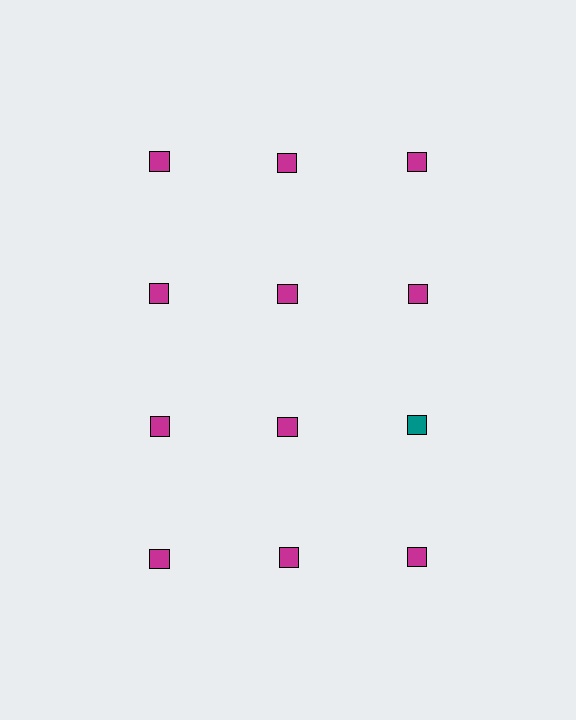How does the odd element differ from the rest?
It has a different color: teal instead of magenta.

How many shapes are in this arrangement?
There are 12 shapes arranged in a grid pattern.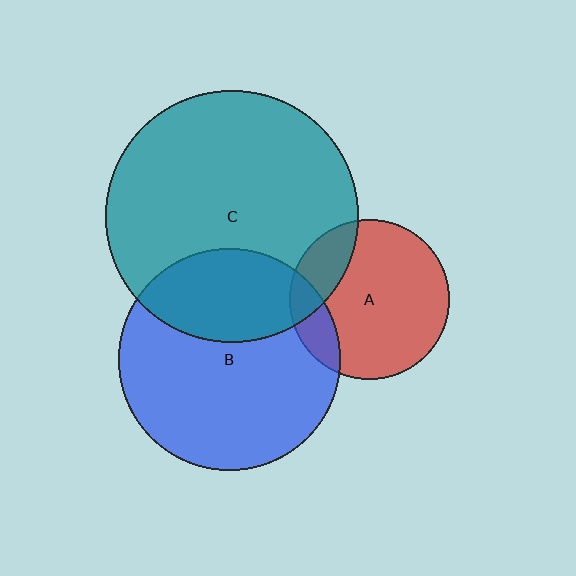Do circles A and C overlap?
Yes.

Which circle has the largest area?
Circle C (teal).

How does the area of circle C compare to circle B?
Approximately 1.3 times.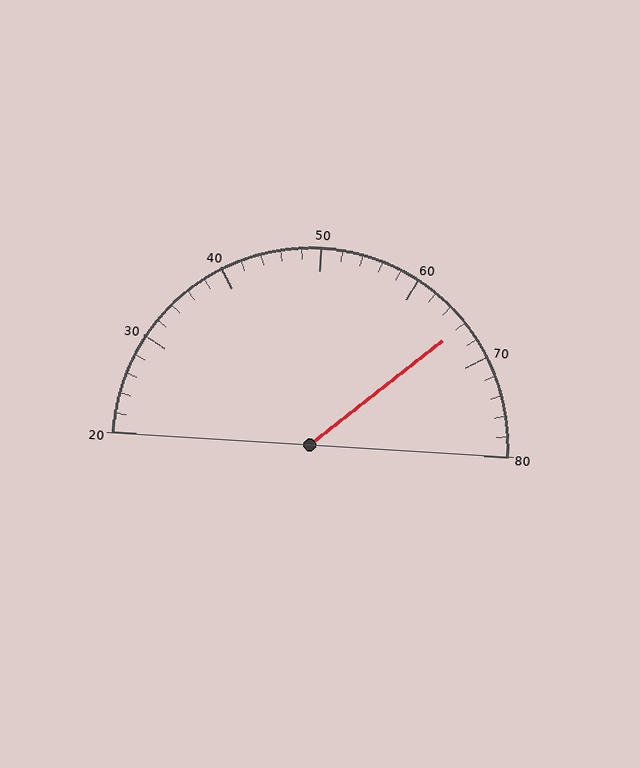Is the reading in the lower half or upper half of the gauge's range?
The reading is in the upper half of the range (20 to 80).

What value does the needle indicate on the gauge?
The needle indicates approximately 66.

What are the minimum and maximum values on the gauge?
The gauge ranges from 20 to 80.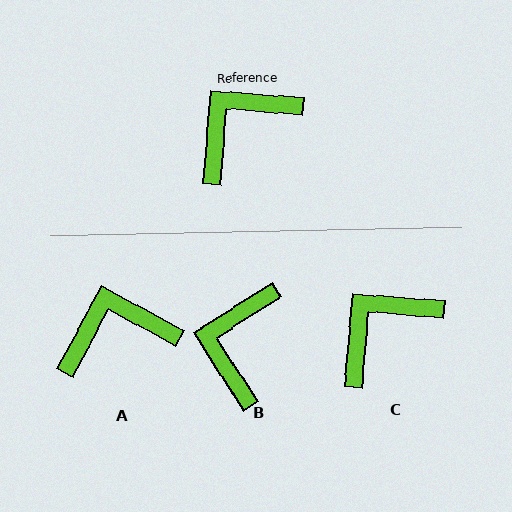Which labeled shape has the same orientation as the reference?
C.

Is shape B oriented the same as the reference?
No, it is off by about 37 degrees.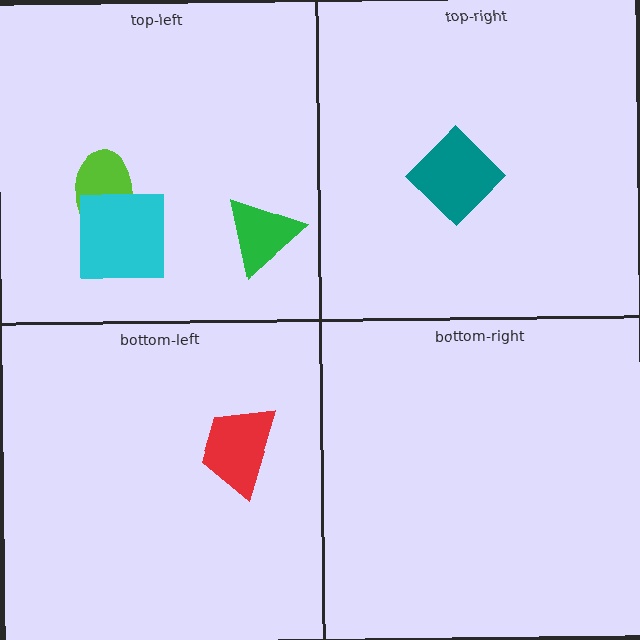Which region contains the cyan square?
The top-left region.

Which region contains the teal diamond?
The top-right region.